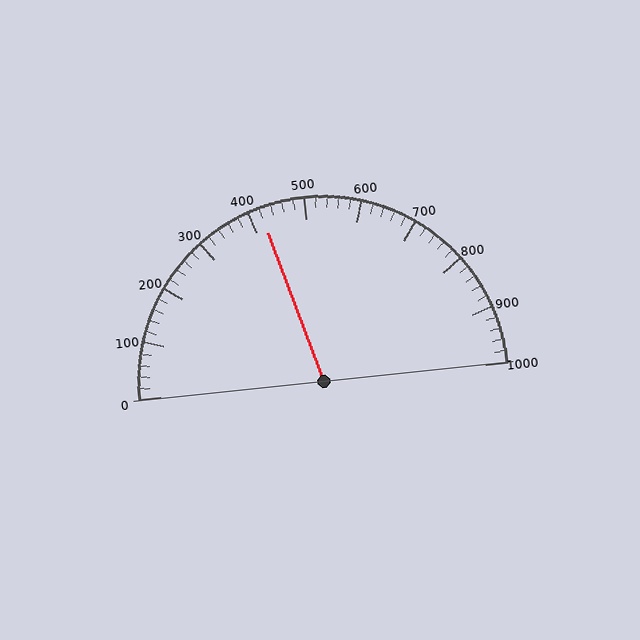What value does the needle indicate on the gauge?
The needle indicates approximately 420.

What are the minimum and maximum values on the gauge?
The gauge ranges from 0 to 1000.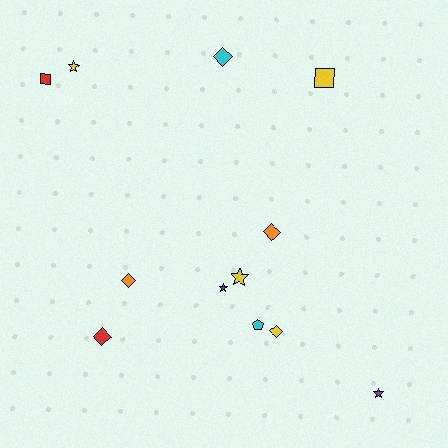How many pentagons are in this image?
There is 1 pentagon.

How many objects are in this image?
There are 12 objects.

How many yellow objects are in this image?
There are 4 yellow objects.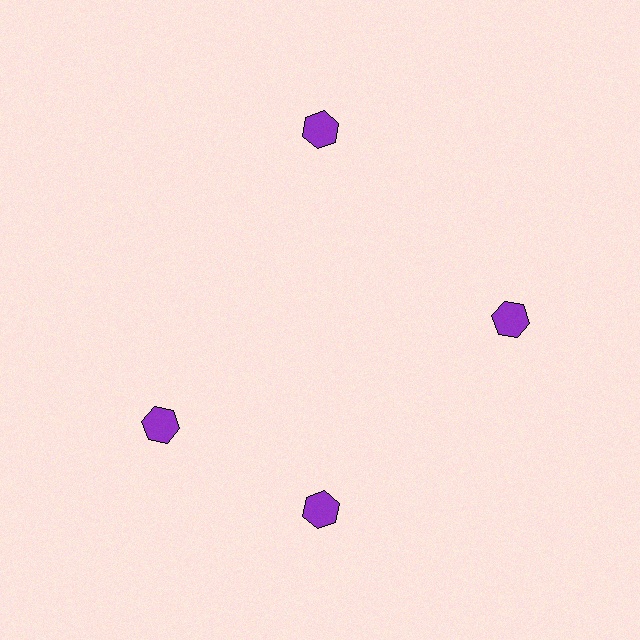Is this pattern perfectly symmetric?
No. The 4 purple hexagons are arranged in a ring, but one element near the 9 o'clock position is rotated out of alignment along the ring, breaking the 4-fold rotational symmetry.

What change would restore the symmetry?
The symmetry would be restored by rotating it back into even spacing with its neighbors so that all 4 hexagons sit at equal angles and equal distance from the center.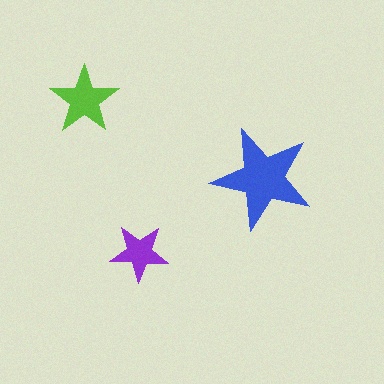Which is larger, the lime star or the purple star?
The lime one.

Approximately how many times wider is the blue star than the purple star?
About 2 times wider.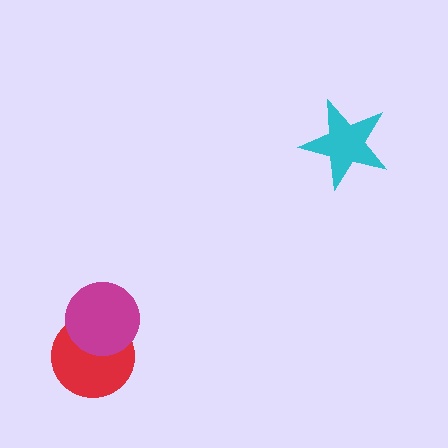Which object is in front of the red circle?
The magenta circle is in front of the red circle.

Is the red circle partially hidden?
Yes, it is partially covered by another shape.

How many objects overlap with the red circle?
1 object overlaps with the red circle.